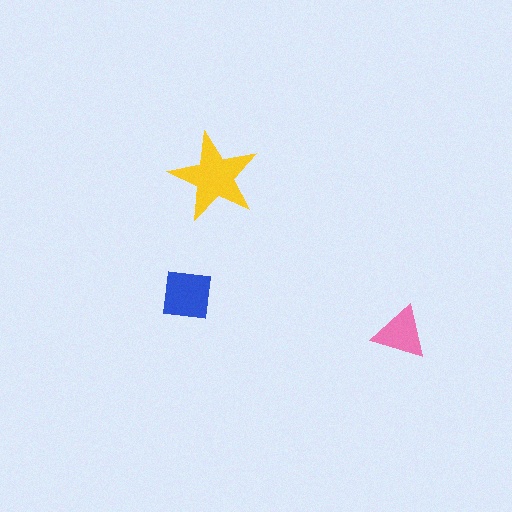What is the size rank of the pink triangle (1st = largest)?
3rd.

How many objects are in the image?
There are 3 objects in the image.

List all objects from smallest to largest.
The pink triangle, the blue square, the yellow star.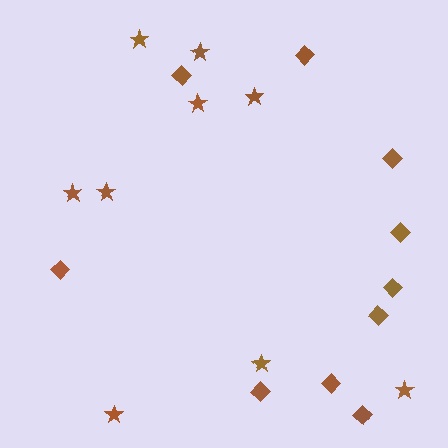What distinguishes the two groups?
There are 2 groups: one group of stars (9) and one group of diamonds (10).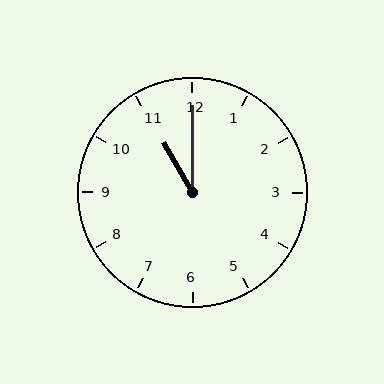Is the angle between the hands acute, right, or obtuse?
It is acute.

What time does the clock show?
11:00.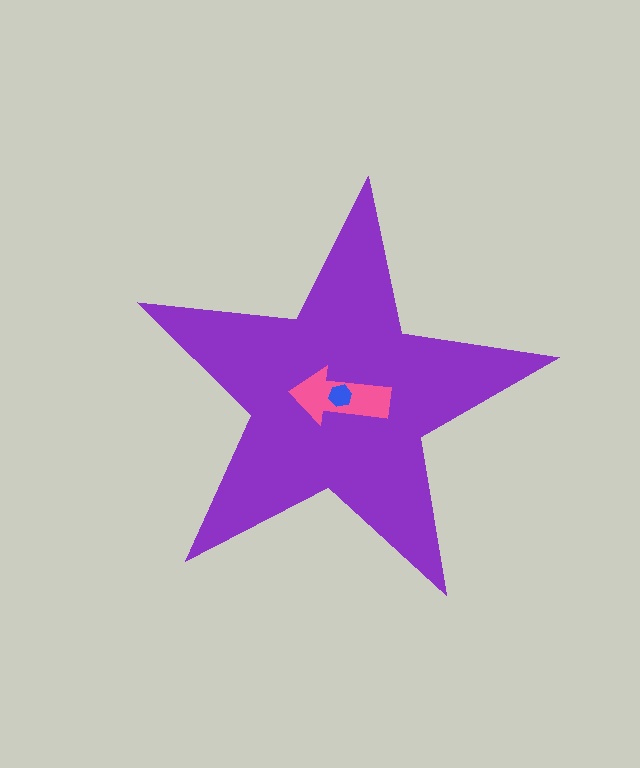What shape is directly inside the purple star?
The pink arrow.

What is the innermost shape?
The blue hexagon.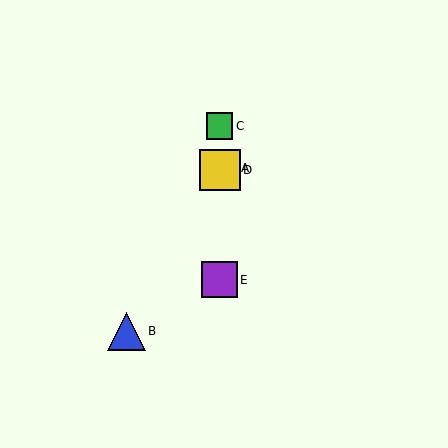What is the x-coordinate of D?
Object D is at x≈220.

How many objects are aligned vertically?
4 objects (A, C, D, E) are aligned vertically.